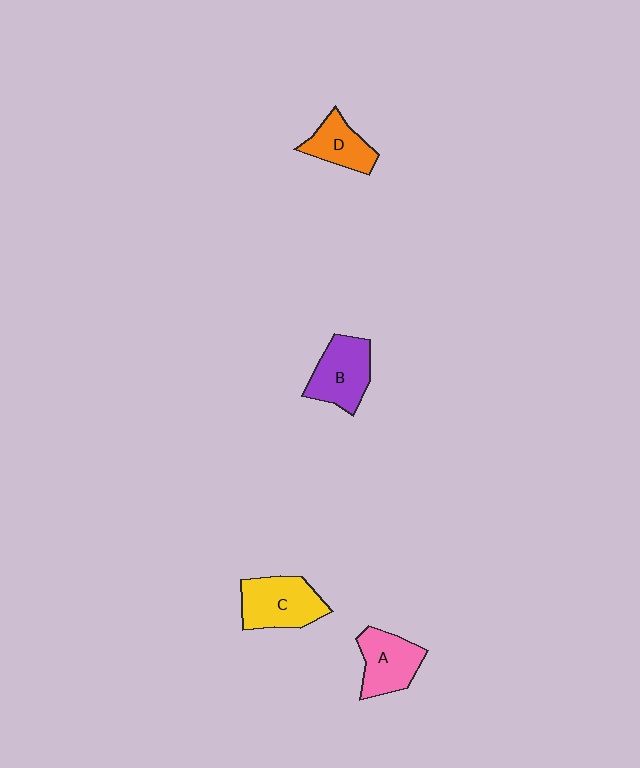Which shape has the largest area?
Shape C (yellow).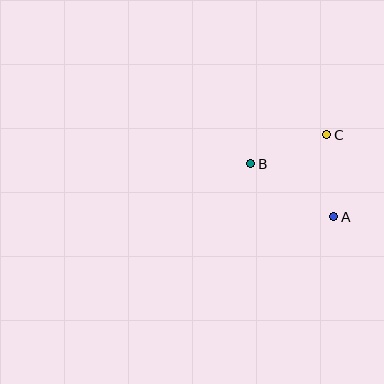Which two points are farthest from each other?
Points A and B are farthest from each other.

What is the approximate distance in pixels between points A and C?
The distance between A and C is approximately 82 pixels.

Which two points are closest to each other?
Points B and C are closest to each other.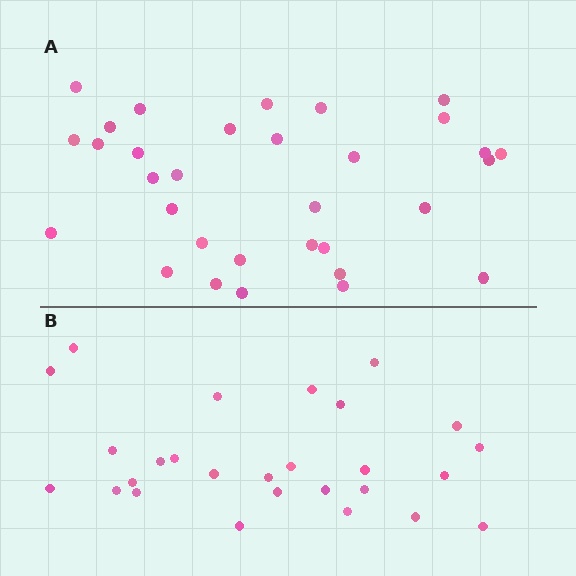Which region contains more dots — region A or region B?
Region A (the top region) has more dots.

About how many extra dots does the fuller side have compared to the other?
Region A has about 5 more dots than region B.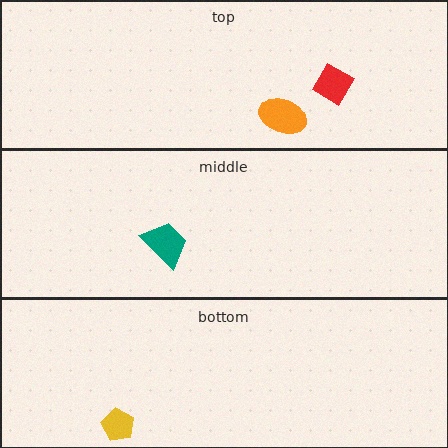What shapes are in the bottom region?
The yellow pentagon.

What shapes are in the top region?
The orange ellipse, the red diamond.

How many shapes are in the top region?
2.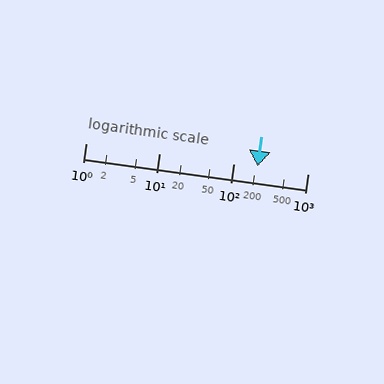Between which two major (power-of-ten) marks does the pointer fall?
The pointer is between 100 and 1000.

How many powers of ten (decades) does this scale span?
The scale spans 3 decades, from 1 to 1000.